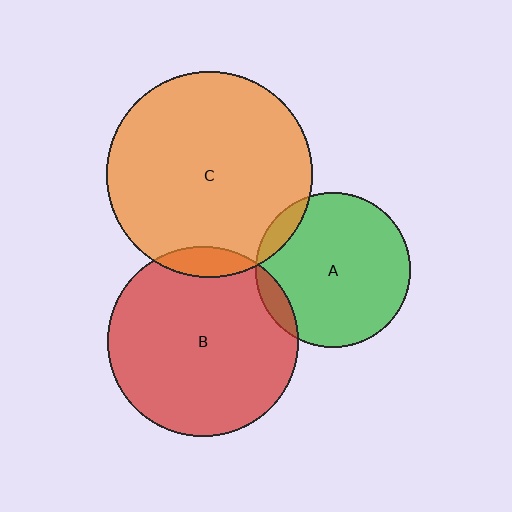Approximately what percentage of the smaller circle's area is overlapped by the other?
Approximately 10%.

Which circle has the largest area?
Circle C (orange).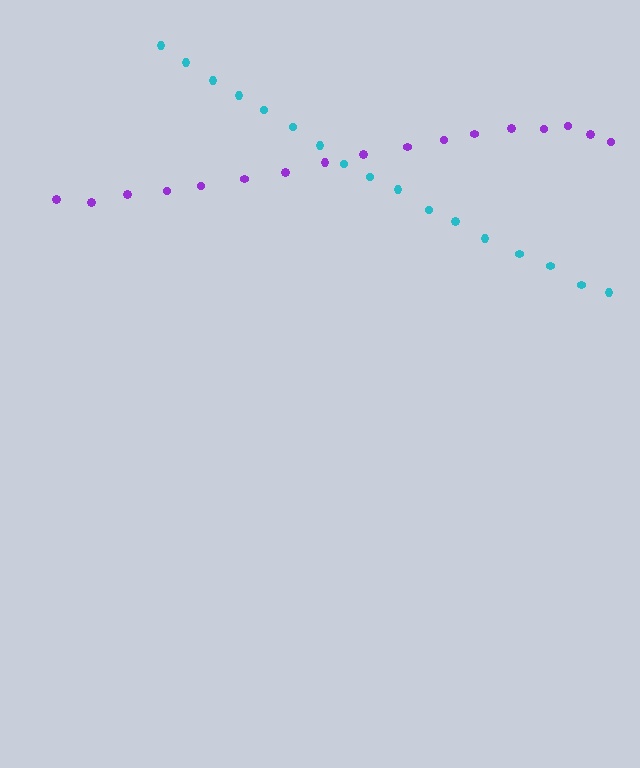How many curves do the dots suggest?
There are 2 distinct paths.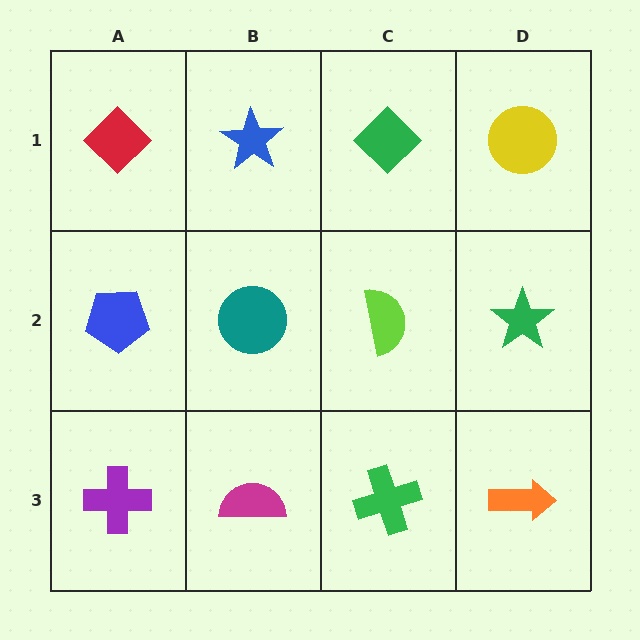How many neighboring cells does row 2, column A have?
3.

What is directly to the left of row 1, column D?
A green diamond.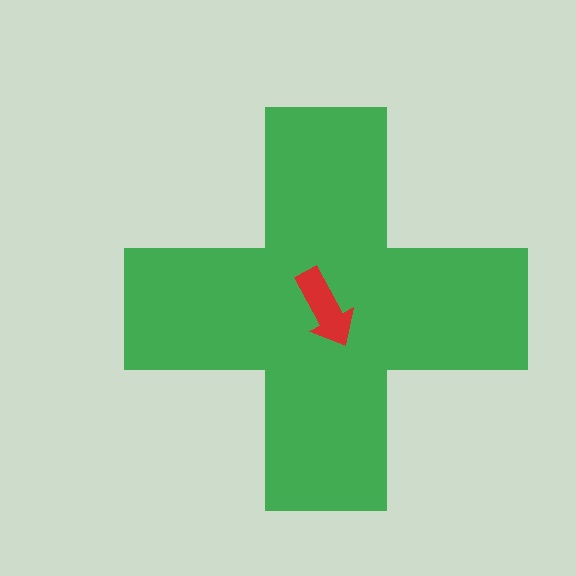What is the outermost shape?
The green cross.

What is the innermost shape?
The red arrow.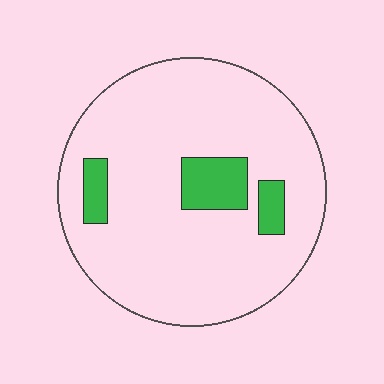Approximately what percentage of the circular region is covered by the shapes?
Approximately 10%.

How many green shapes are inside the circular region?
3.